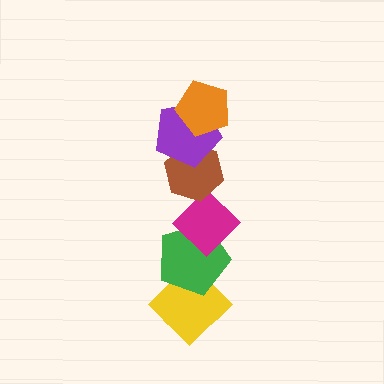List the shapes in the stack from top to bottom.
From top to bottom: the orange pentagon, the purple pentagon, the brown hexagon, the magenta diamond, the green pentagon, the yellow diamond.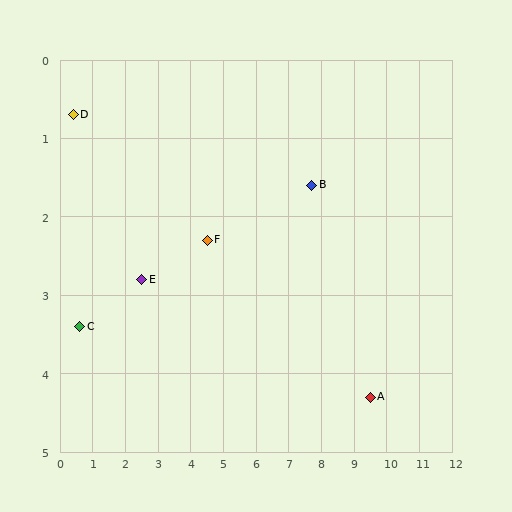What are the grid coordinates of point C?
Point C is at approximately (0.6, 3.4).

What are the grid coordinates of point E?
Point E is at approximately (2.5, 2.8).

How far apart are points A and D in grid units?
Points A and D are about 9.8 grid units apart.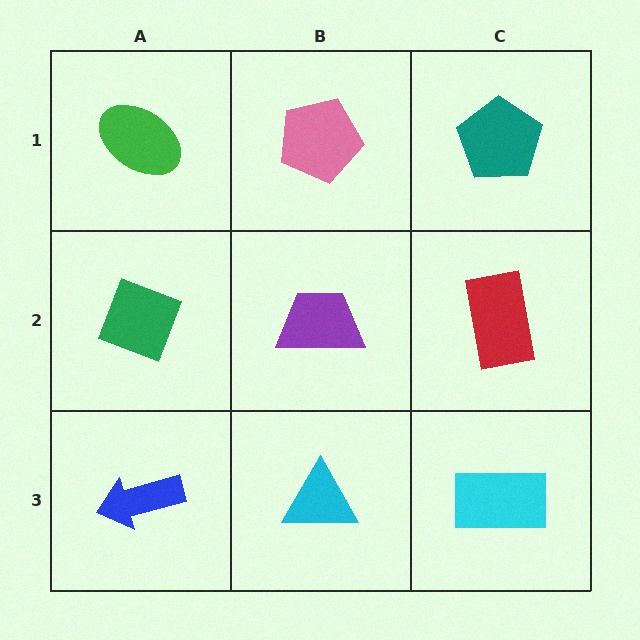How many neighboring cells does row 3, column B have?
3.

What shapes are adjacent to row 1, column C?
A red rectangle (row 2, column C), a pink pentagon (row 1, column B).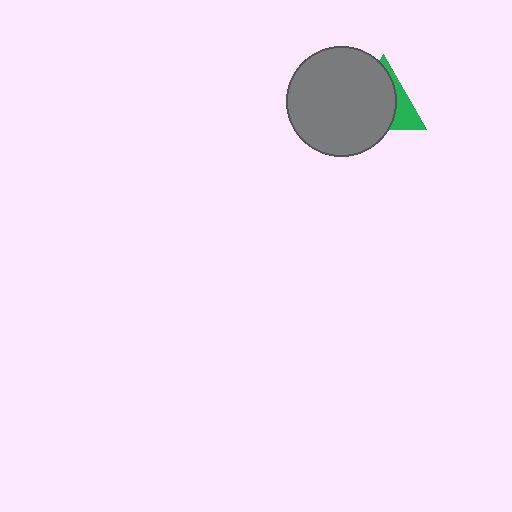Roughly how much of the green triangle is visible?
A small part of it is visible (roughly 31%).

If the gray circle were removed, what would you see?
You would see the complete green triangle.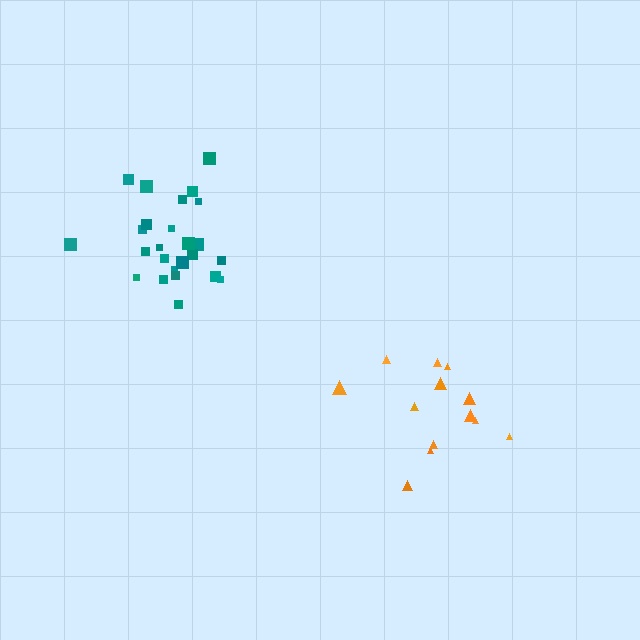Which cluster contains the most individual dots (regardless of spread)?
Teal (25).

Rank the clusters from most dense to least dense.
teal, orange.